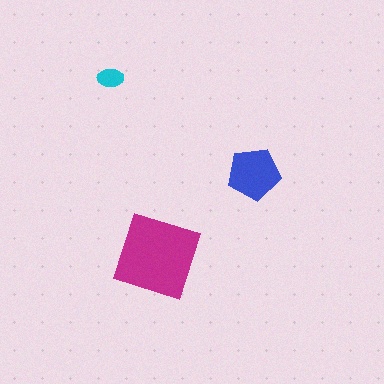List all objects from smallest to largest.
The cyan ellipse, the blue pentagon, the magenta square.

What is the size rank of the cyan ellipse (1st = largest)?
3rd.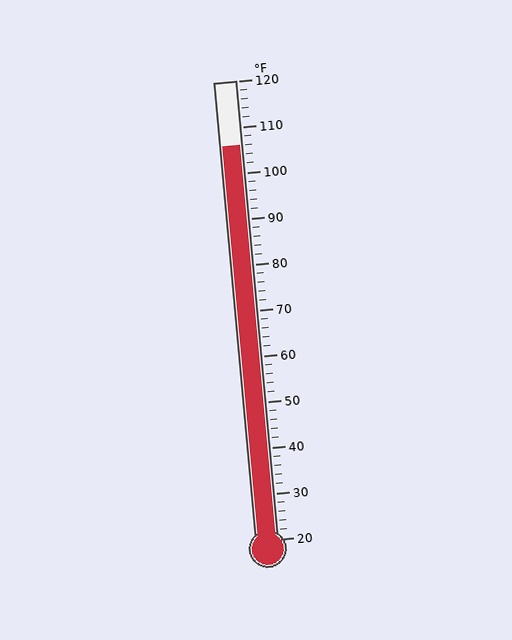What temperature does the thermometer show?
The thermometer shows approximately 106°F.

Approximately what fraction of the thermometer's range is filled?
The thermometer is filled to approximately 85% of its range.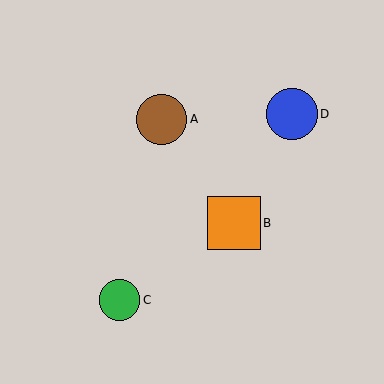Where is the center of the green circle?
The center of the green circle is at (119, 300).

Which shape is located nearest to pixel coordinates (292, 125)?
The blue circle (labeled D) at (292, 114) is nearest to that location.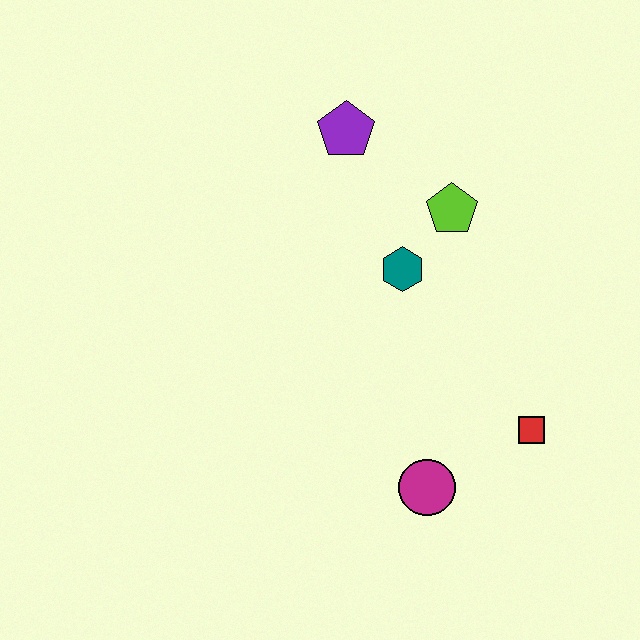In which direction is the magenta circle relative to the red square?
The magenta circle is to the left of the red square.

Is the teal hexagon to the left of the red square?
Yes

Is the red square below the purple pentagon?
Yes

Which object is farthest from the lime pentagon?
The magenta circle is farthest from the lime pentagon.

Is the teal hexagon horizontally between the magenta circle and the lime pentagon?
No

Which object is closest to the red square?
The magenta circle is closest to the red square.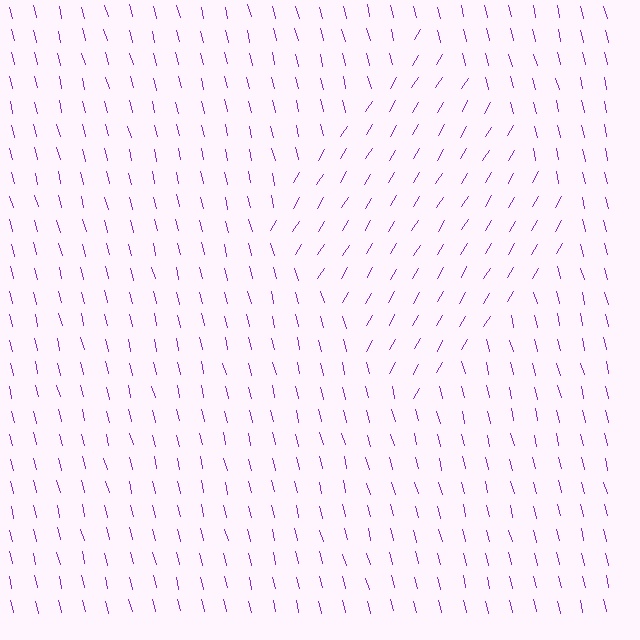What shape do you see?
I see a diamond.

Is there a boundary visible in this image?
Yes, there is a texture boundary formed by a change in line orientation.